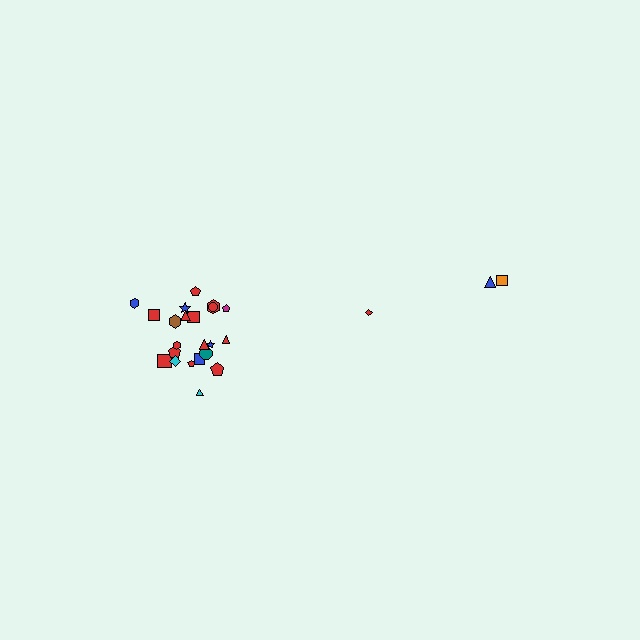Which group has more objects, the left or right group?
The left group.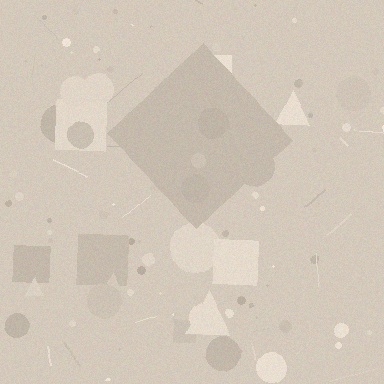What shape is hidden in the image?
A diamond is hidden in the image.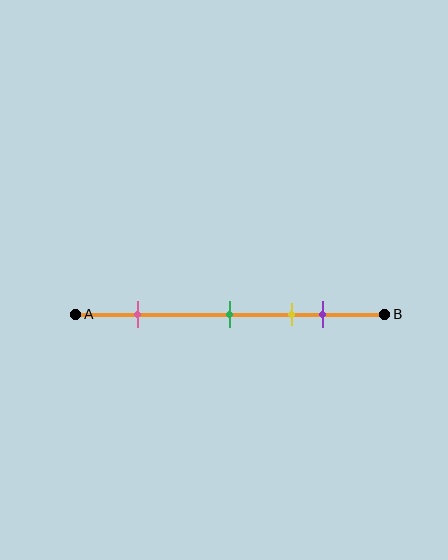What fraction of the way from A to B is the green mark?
The green mark is approximately 50% (0.5) of the way from A to B.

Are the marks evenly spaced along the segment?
No, the marks are not evenly spaced.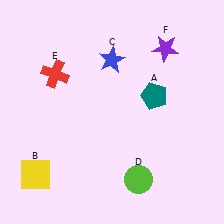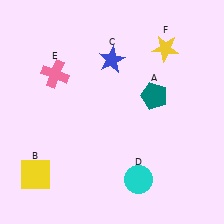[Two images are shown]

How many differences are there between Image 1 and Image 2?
There are 3 differences between the two images.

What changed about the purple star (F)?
In Image 1, F is purple. In Image 2, it changed to yellow.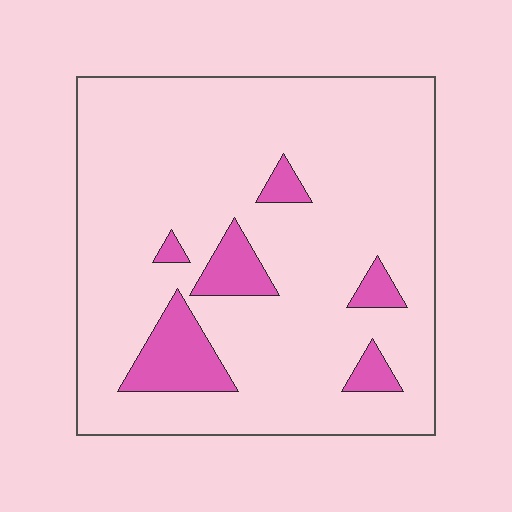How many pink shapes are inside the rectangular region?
6.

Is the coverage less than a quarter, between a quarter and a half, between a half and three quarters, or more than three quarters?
Less than a quarter.